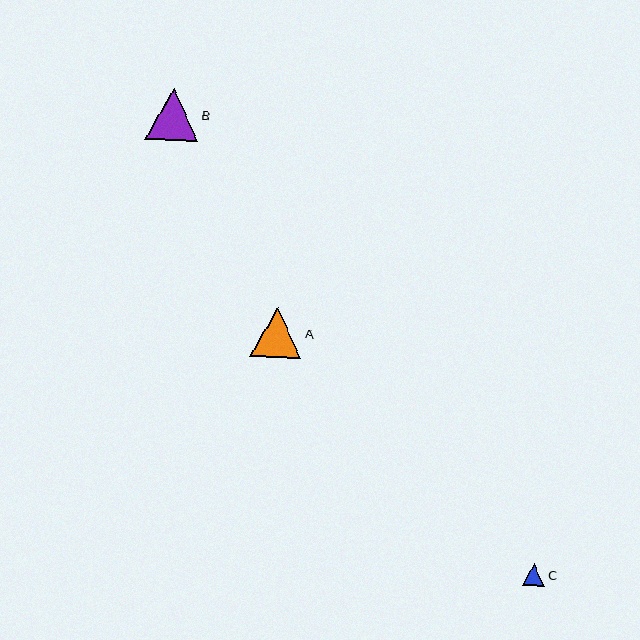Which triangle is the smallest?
Triangle C is the smallest with a size of approximately 22 pixels.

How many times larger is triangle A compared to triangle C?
Triangle A is approximately 2.3 times the size of triangle C.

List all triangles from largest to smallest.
From largest to smallest: B, A, C.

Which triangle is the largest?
Triangle B is the largest with a size of approximately 52 pixels.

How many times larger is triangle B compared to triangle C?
Triangle B is approximately 2.4 times the size of triangle C.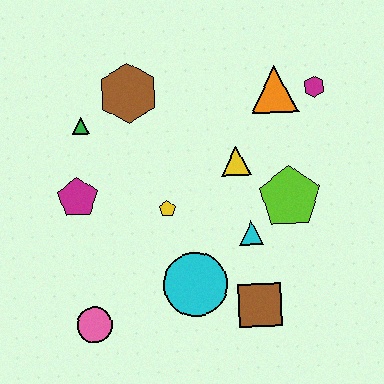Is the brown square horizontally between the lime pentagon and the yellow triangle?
Yes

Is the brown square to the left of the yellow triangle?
No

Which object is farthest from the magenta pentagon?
The magenta hexagon is farthest from the magenta pentagon.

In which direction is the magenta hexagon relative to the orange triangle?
The magenta hexagon is to the right of the orange triangle.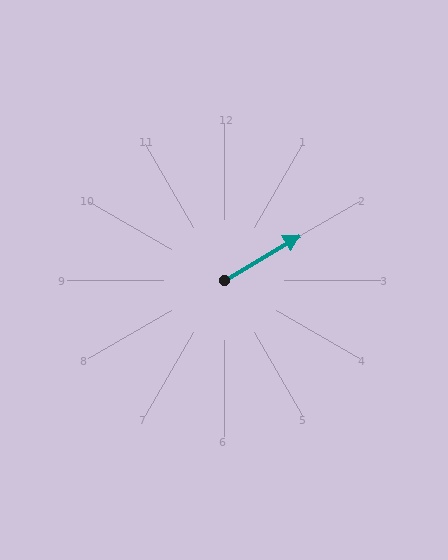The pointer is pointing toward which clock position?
Roughly 2 o'clock.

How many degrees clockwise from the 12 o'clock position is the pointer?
Approximately 59 degrees.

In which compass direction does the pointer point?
Northeast.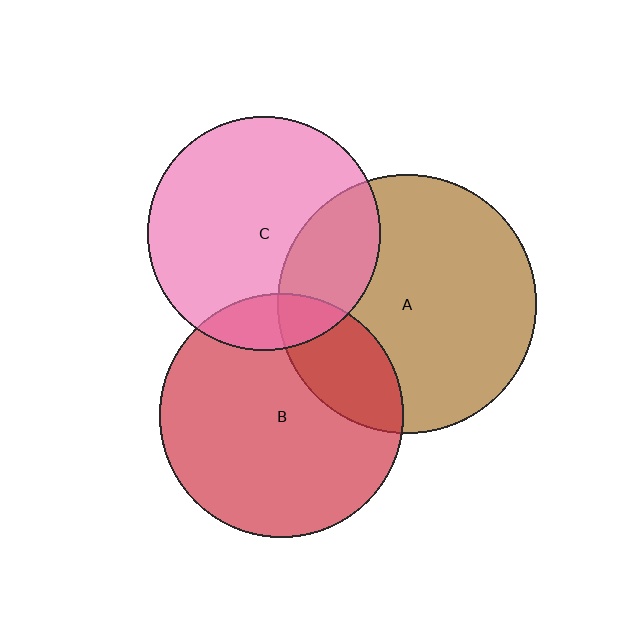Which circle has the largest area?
Circle A (brown).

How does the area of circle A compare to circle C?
Approximately 1.2 times.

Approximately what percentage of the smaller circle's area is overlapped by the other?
Approximately 15%.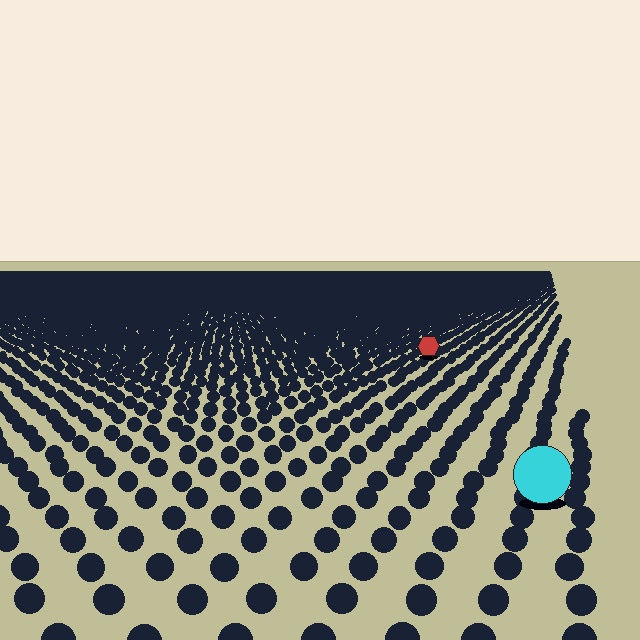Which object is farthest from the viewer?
The red hexagon is farthest from the viewer. It appears smaller and the ground texture around it is denser.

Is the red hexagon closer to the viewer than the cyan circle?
No. The cyan circle is closer — you can tell from the texture gradient: the ground texture is coarser near it.